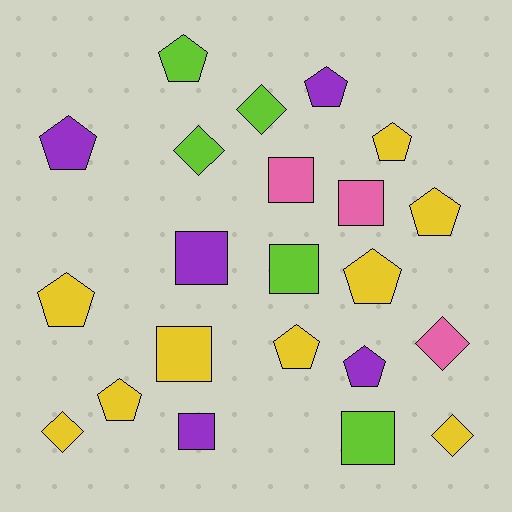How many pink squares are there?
There are 2 pink squares.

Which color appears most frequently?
Yellow, with 9 objects.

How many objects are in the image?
There are 22 objects.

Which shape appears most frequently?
Pentagon, with 10 objects.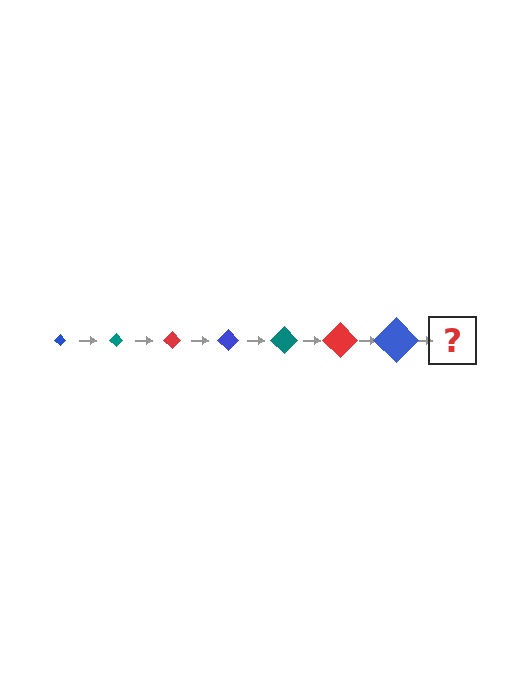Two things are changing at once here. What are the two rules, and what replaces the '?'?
The two rules are that the diamond grows larger each step and the color cycles through blue, teal, and red. The '?' should be a teal diamond, larger than the previous one.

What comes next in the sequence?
The next element should be a teal diamond, larger than the previous one.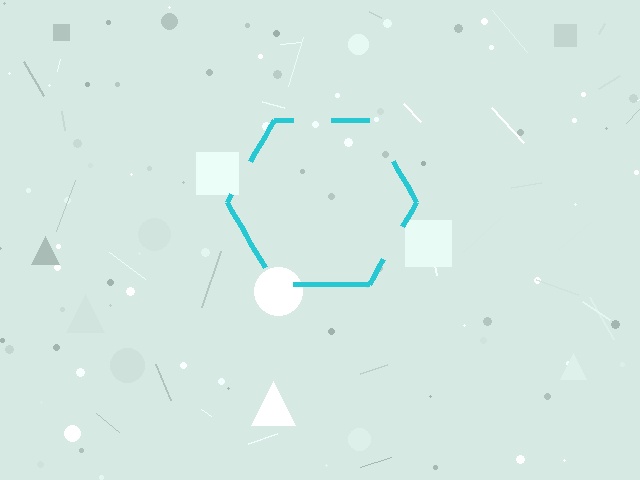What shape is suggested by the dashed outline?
The dashed outline suggests a hexagon.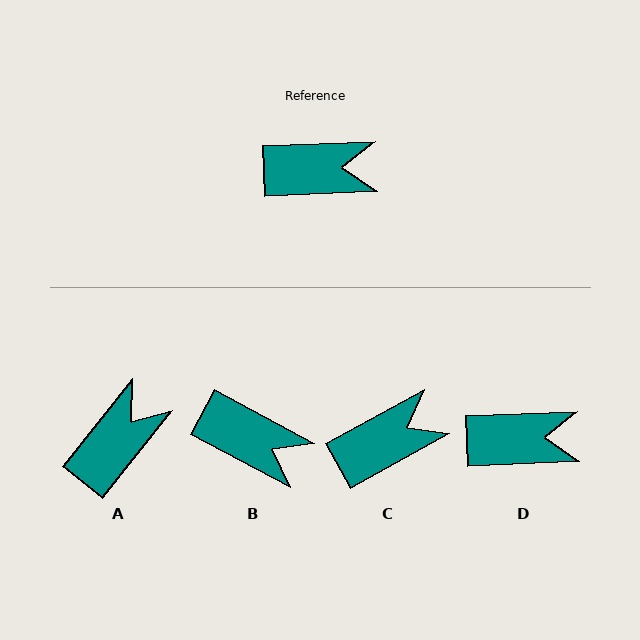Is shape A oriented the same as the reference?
No, it is off by about 49 degrees.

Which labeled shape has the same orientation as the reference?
D.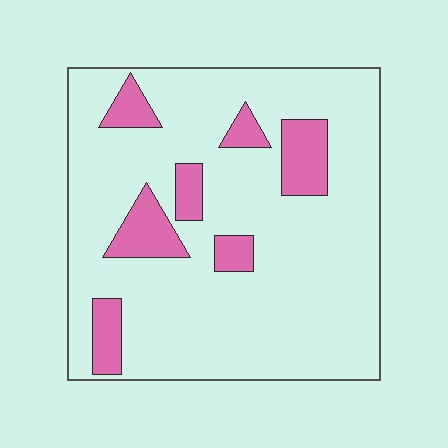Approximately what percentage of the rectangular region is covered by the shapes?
Approximately 15%.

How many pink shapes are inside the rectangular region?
7.